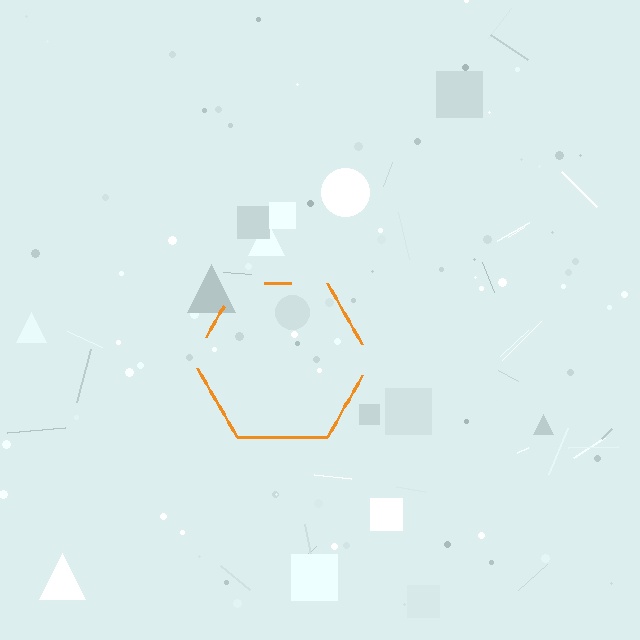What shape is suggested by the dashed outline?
The dashed outline suggests a hexagon.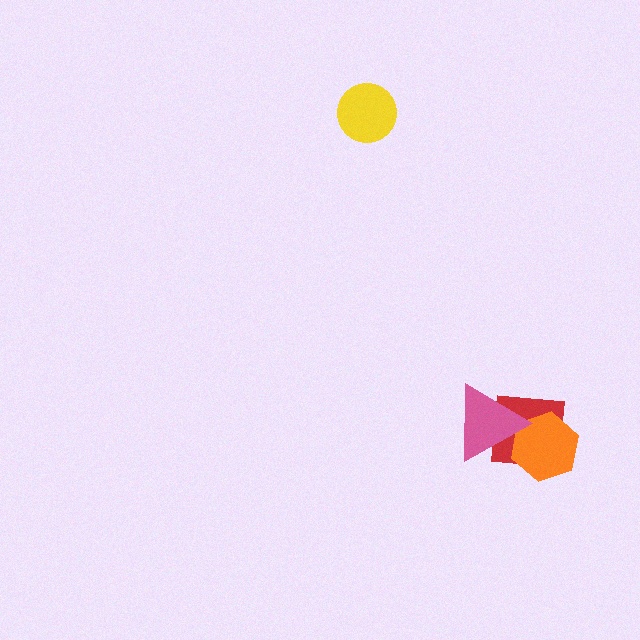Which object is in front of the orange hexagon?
The pink triangle is in front of the orange hexagon.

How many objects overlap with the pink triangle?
2 objects overlap with the pink triangle.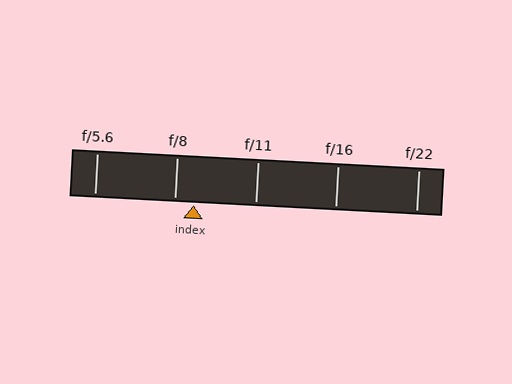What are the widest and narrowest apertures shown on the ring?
The widest aperture shown is f/5.6 and the narrowest is f/22.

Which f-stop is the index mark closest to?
The index mark is closest to f/8.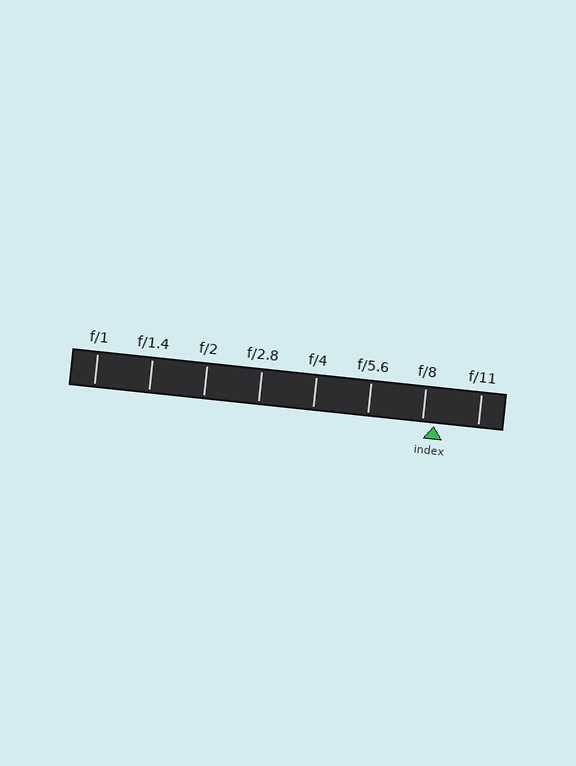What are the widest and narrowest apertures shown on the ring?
The widest aperture shown is f/1 and the narrowest is f/11.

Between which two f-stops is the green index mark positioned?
The index mark is between f/8 and f/11.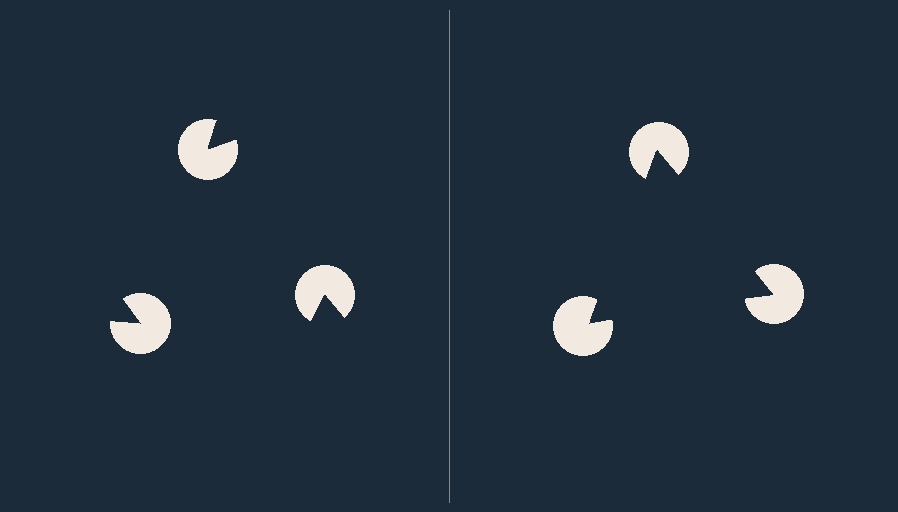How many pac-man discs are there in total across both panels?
6 — 3 on each side.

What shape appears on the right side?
An illusory triangle.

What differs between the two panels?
The pac-man discs are positioned identically on both sides; only the wedge orientations differ. On the right they align to a triangle; on the left they are misaligned.